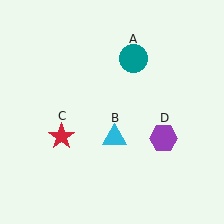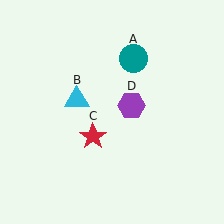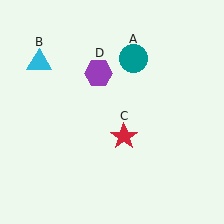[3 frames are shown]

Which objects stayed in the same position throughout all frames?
Teal circle (object A) remained stationary.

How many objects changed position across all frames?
3 objects changed position: cyan triangle (object B), red star (object C), purple hexagon (object D).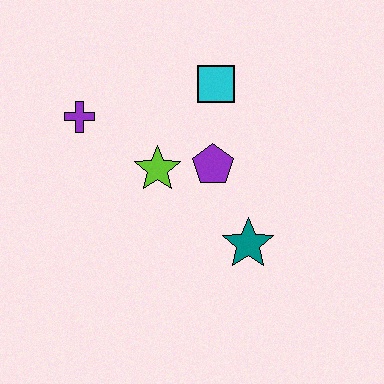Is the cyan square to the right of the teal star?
No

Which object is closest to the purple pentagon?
The lime star is closest to the purple pentagon.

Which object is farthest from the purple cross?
The teal star is farthest from the purple cross.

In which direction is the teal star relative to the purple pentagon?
The teal star is below the purple pentagon.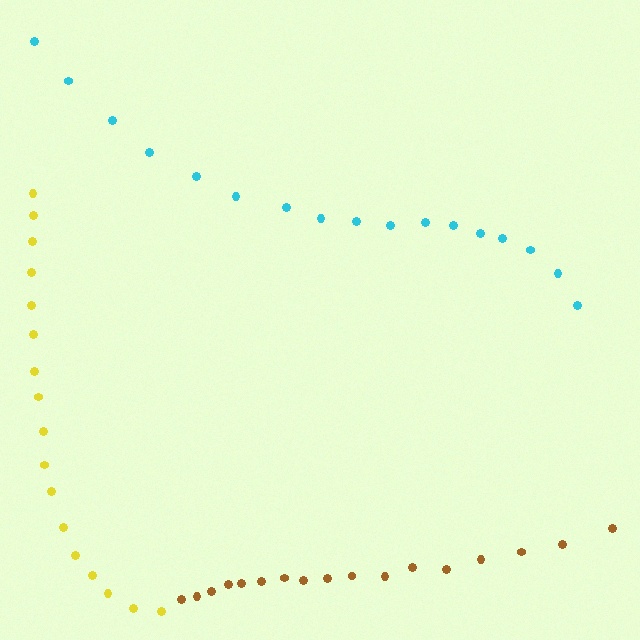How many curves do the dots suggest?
There are 3 distinct paths.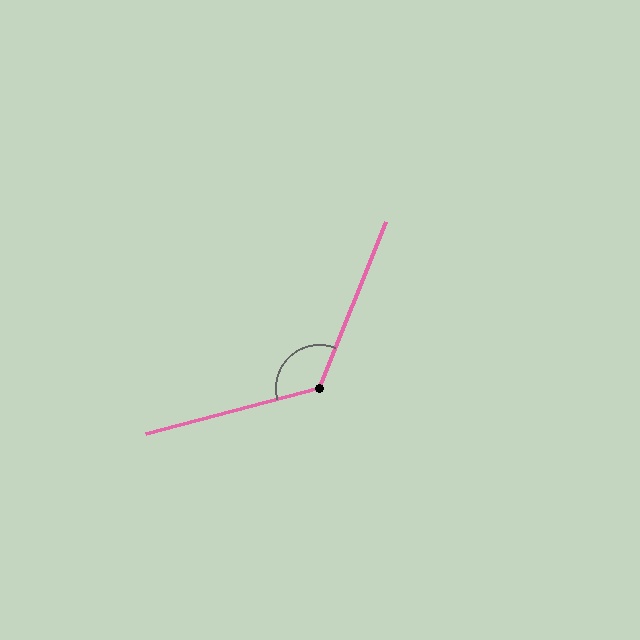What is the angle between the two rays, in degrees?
Approximately 127 degrees.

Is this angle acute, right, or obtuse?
It is obtuse.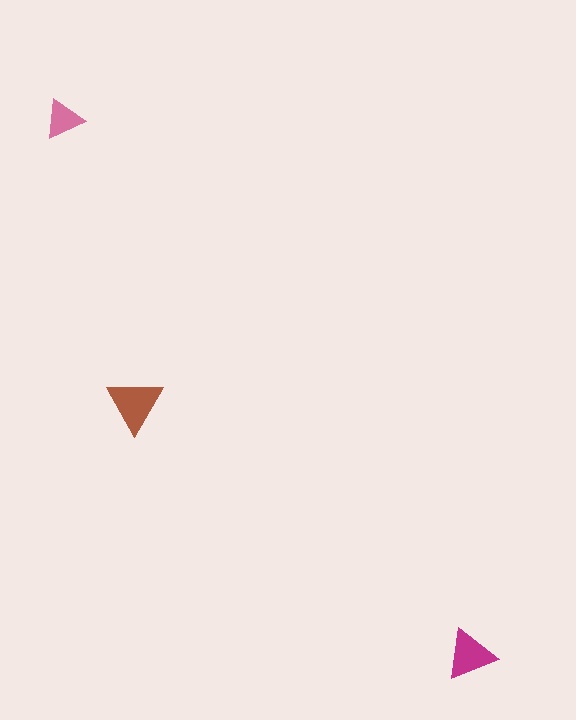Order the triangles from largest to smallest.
the brown one, the magenta one, the pink one.